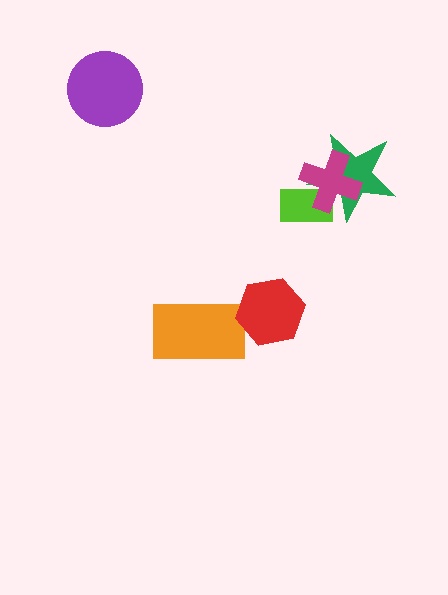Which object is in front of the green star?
The magenta cross is in front of the green star.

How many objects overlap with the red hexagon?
0 objects overlap with the red hexagon.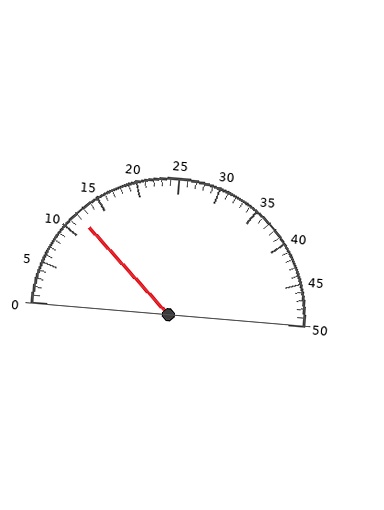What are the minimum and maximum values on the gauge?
The gauge ranges from 0 to 50.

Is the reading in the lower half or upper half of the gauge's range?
The reading is in the lower half of the range (0 to 50).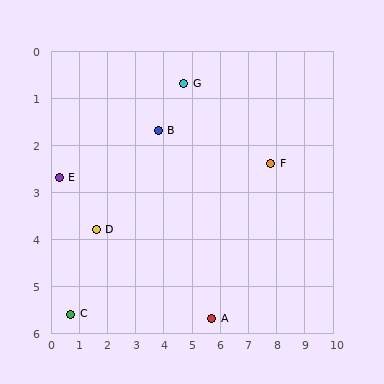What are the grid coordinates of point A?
Point A is at approximately (5.7, 5.7).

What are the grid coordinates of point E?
Point E is at approximately (0.3, 2.7).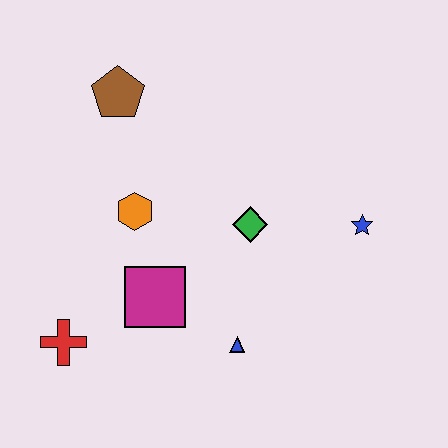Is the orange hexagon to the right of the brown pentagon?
Yes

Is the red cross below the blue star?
Yes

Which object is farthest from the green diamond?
The red cross is farthest from the green diamond.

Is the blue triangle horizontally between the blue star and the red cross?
Yes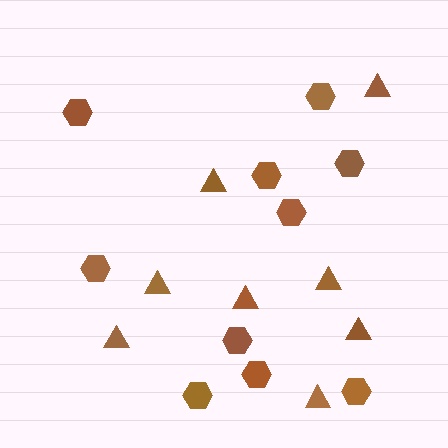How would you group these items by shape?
There are 2 groups: one group of triangles (8) and one group of hexagons (10).